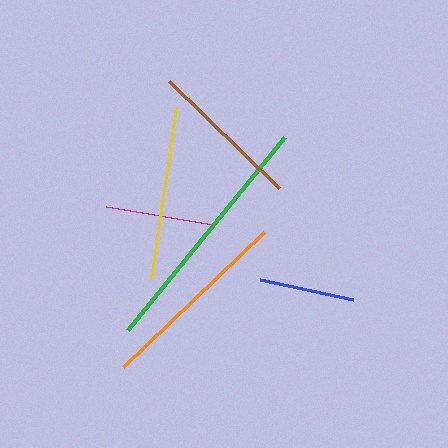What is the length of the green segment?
The green segment is approximately 249 pixels long.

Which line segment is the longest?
The green line is the longest at approximately 249 pixels.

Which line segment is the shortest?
The blue line is the shortest at approximately 95 pixels.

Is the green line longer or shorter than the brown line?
The green line is longer than the brown line.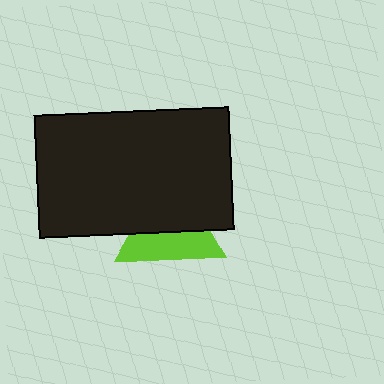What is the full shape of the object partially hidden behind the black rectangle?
The partially hidden object is a lime triangle.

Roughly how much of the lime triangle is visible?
About half of it is visible (roughly 49%).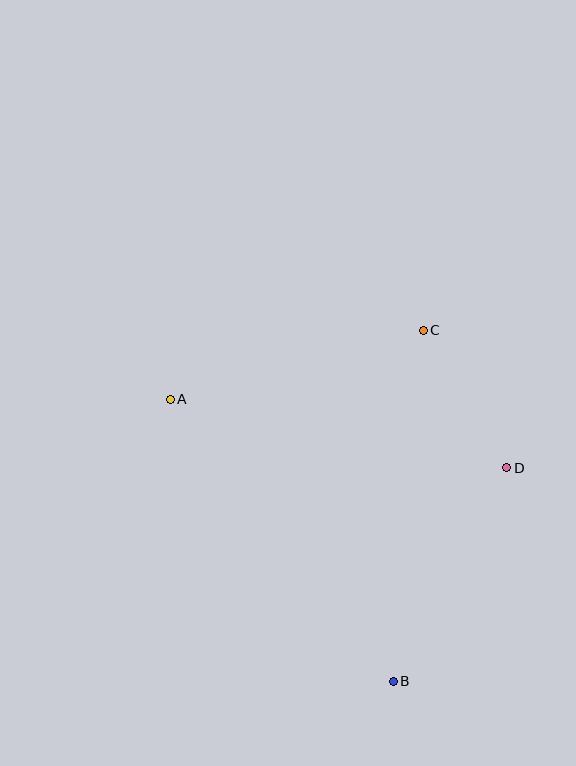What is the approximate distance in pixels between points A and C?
The distance between A and C is approximately 262 pixels.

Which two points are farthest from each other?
Points A and B are farthest from each other.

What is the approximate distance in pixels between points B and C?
The distance between B and C is approximately 352 pixels.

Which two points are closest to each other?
Points C and D are closest to each other.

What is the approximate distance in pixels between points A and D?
The distance between A and D is approximately 343 pixels.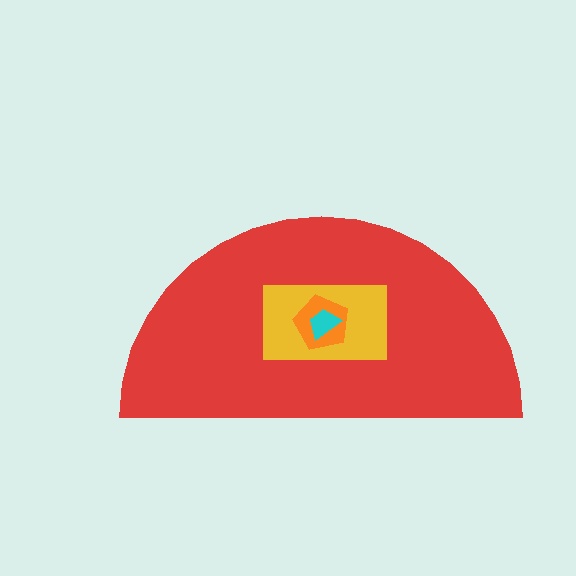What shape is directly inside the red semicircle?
The yellow rectangle.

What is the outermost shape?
The red semicircle.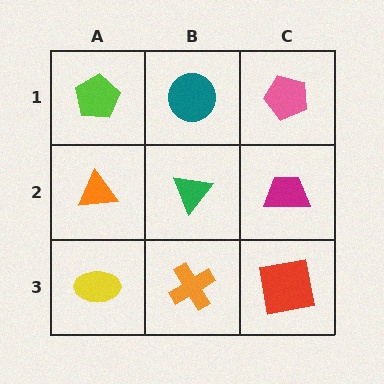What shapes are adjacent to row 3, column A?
An orange triangle (row 2, column A), an orange cross (row 3, column B).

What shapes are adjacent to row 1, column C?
A magenta trapezoid (row 2, column C), a teal circle (row 1, column B).